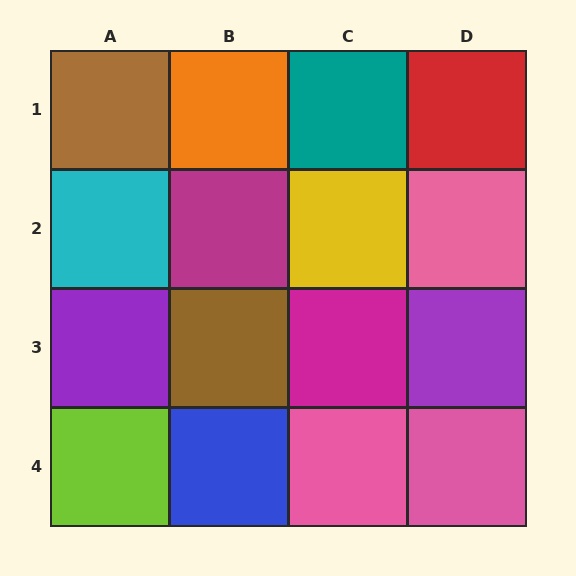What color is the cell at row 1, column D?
Red.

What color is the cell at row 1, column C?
Teal.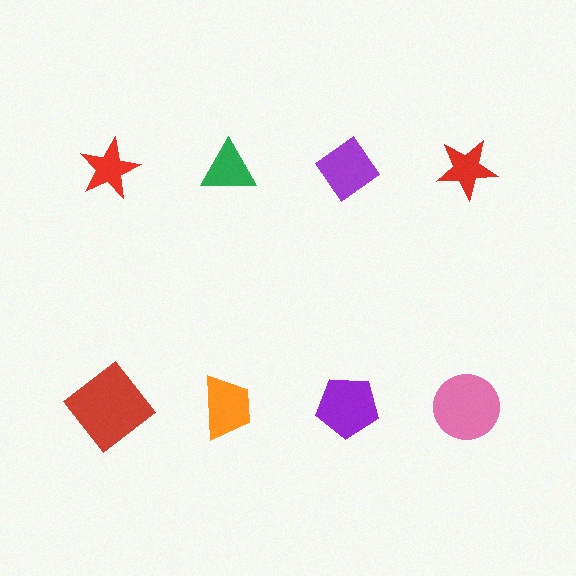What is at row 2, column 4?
A pink circle.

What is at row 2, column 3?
A purple pentagon.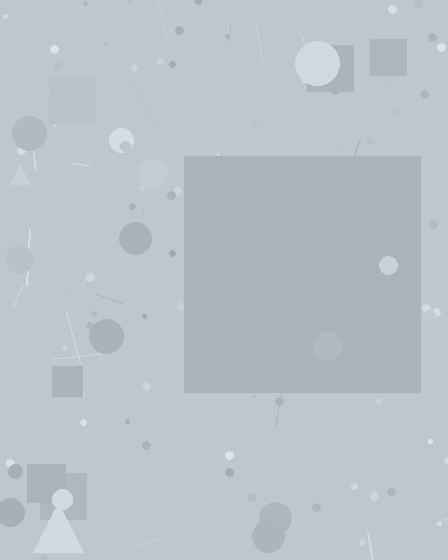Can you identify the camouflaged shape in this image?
The camouflaged shape is a square.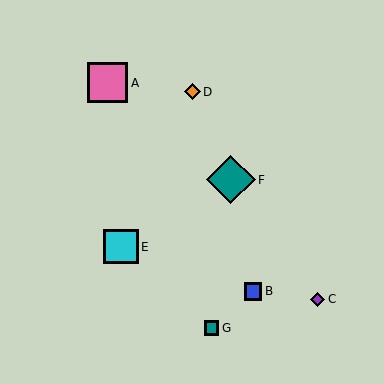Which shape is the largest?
The teal diamond (labeled F) is the largest.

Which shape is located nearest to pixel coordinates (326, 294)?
The purple diamond (labeled C) at (318, 299) is nearest to that location.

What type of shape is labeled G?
Shape G is a teal square.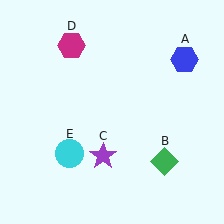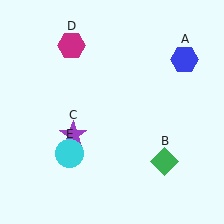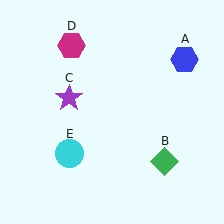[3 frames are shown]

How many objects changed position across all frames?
1 object changed position: purple star (object C).